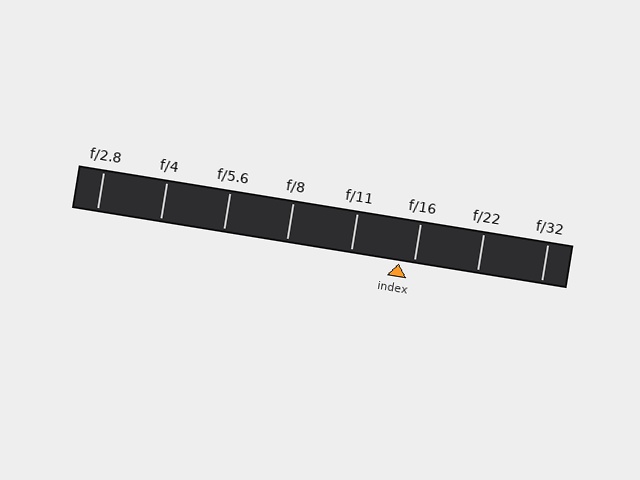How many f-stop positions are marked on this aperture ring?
There are 8 f-stop positions marked.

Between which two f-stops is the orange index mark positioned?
The index mark is between f/11 and f/16.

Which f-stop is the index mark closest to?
The index mark is closest to f/16.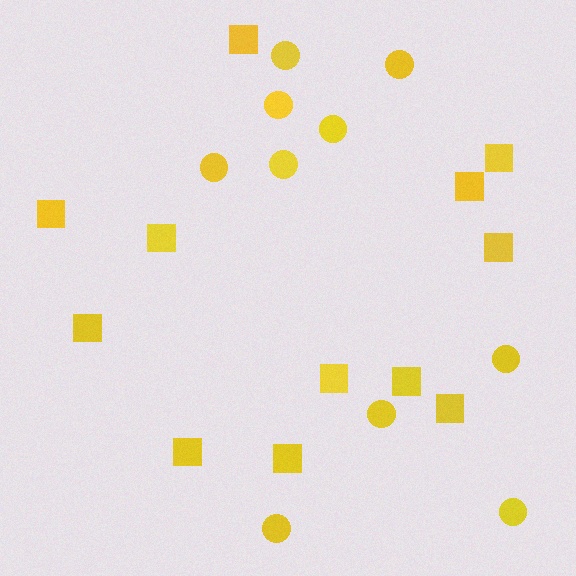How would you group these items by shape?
There are 2 groups: one group of squares (12) and one group of circles (10).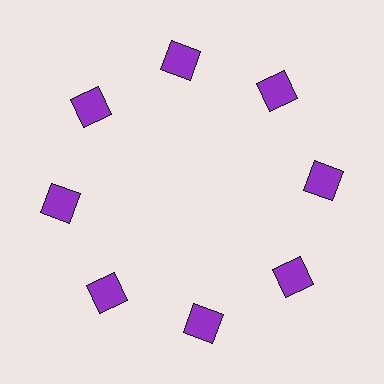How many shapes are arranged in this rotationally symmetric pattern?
There are 8 shapes, arranged in 8 groups of 1.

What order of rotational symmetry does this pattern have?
This pattern has 8-fold rotational symmetry.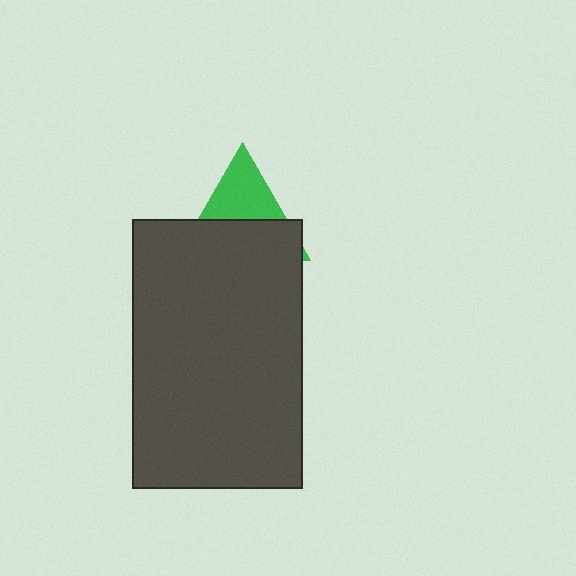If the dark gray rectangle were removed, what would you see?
You would see the complete green triangle.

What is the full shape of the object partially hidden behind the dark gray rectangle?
The partially hidden object is a green triangle.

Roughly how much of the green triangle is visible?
A small part of it is visible (roughly 43%).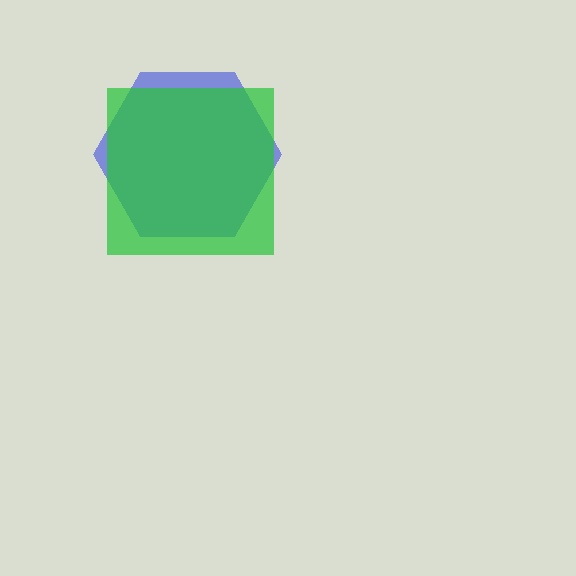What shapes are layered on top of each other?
The layered shapes are: a blue hexagon, a green square.